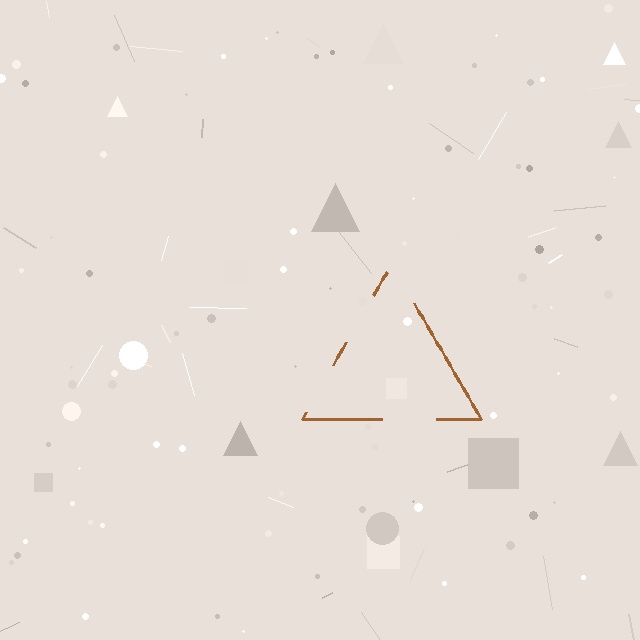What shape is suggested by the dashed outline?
The dashed outline suggests a triangle.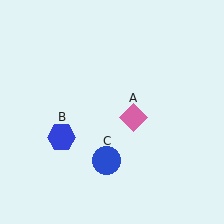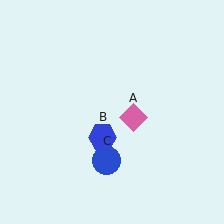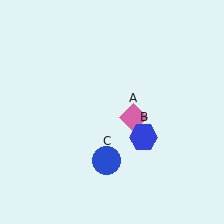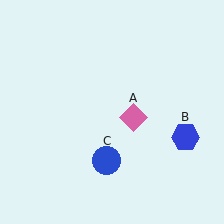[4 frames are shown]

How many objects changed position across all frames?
1 object changed position: blue hexagon (object B).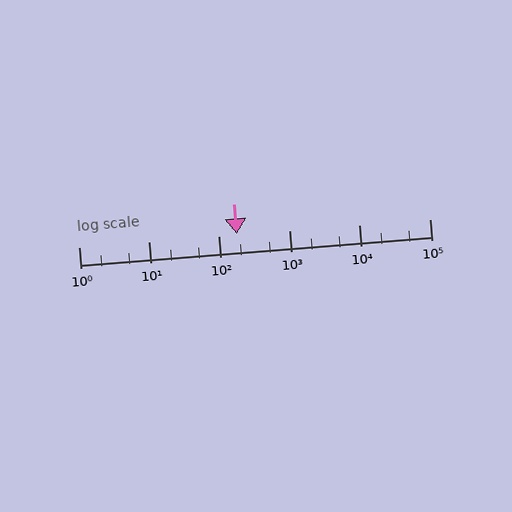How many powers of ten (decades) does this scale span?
The scale spans 5 decades, from 1 to 100000.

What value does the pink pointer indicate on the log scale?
The pointer indicates approximately 180.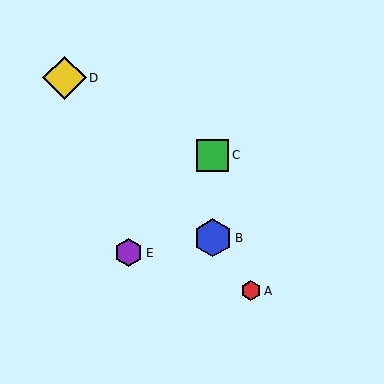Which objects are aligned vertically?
Objects B, C are aligned vertically.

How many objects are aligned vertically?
2 objects (B, C) are aligned vertically.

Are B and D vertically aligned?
No, B is at x≈213 and D is at x≈65.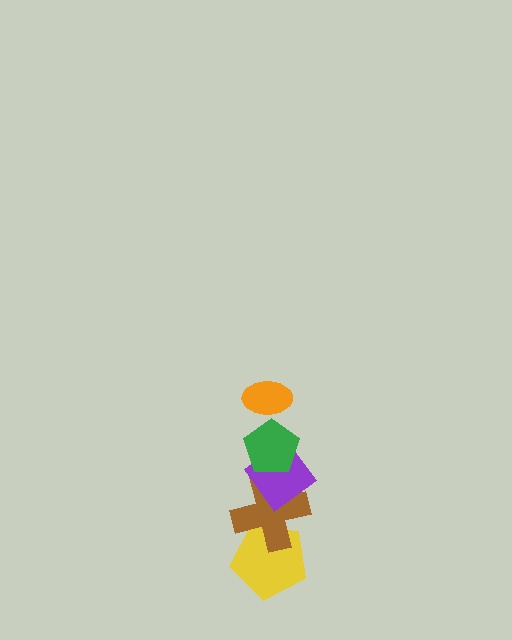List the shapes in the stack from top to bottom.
From top to bottom: the orange ellipse, the green pentagon, the purple diamond, the brown cross, the yellow pentagon.